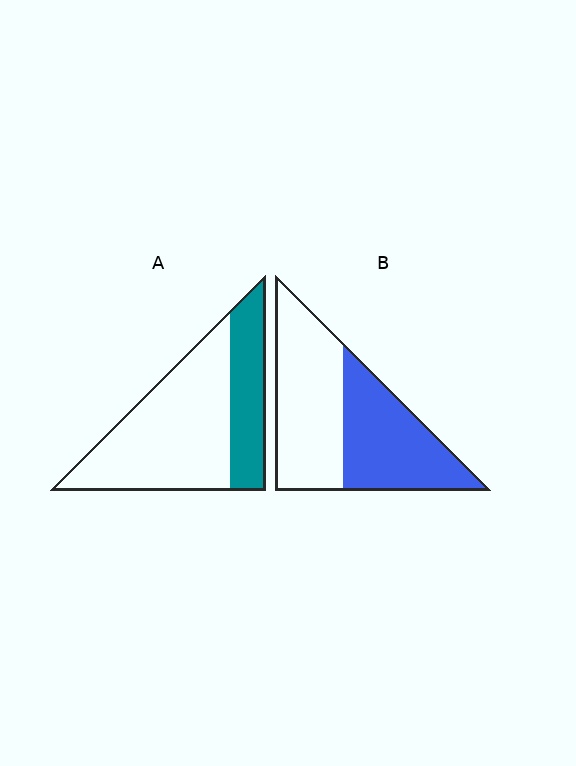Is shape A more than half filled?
No.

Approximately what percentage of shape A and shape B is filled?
A is approximately 30% and B is approximately 45%.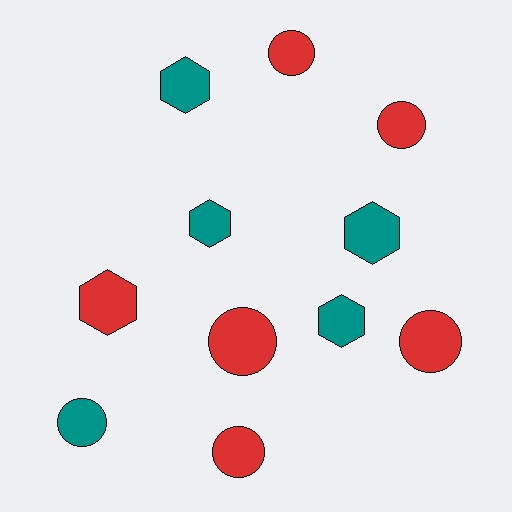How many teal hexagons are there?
There are 4 teal hexagons.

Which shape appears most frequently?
Circle, with 6 objects.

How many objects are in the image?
There are 11 objects.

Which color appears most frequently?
Red, with 6 objects.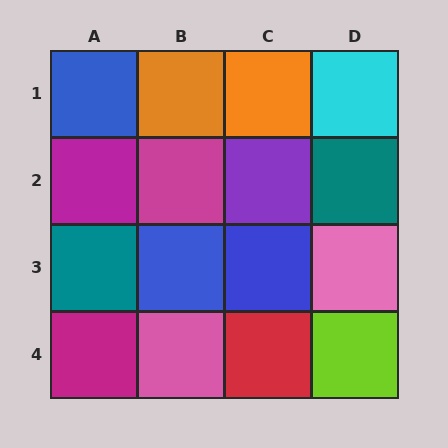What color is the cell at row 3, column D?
Pink.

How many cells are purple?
1 cell is purple.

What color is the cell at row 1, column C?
Orange.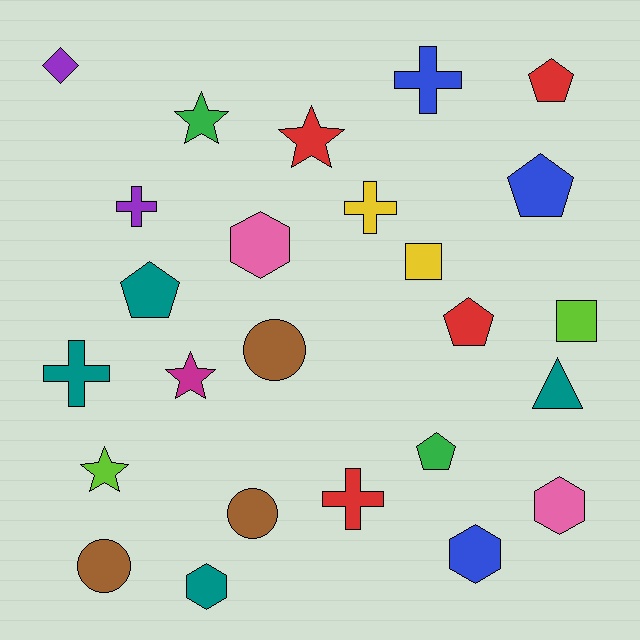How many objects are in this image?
There are 25 objects.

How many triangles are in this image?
There is 1 triangle.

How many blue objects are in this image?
There are 3 blue objects.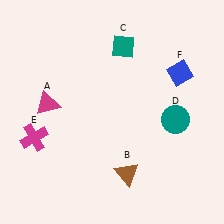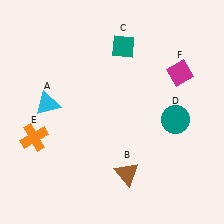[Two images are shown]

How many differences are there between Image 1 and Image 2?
There are 3 differences between the two images.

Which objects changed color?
A changed from magenta to cyan. E changed from magenta to orange. F changed from blue to magenta.